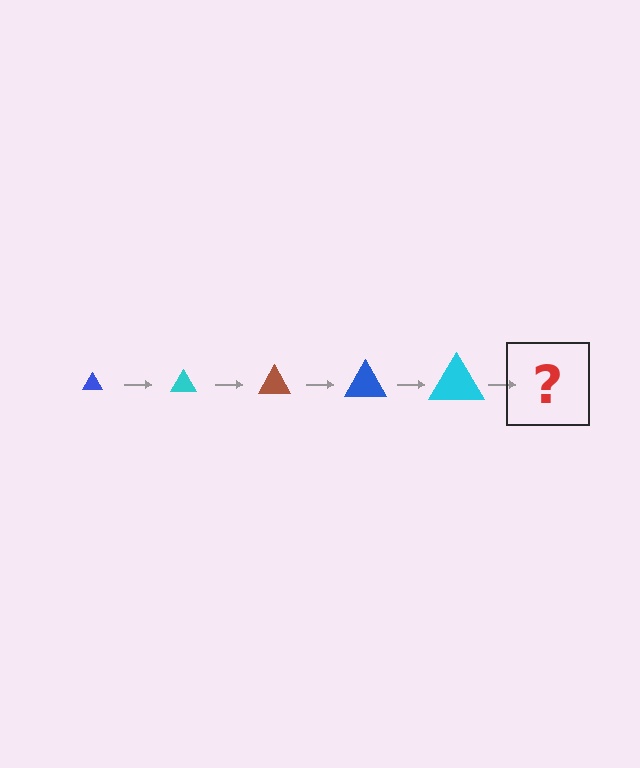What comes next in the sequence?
The next element should be a brown triangle, larger than the previous one.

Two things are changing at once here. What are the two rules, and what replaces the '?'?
The two rules are that the triangle grows larger each step and the color cycles through blue, cyan, and brown. The '?' should be a brown triangle, larger than the previous one.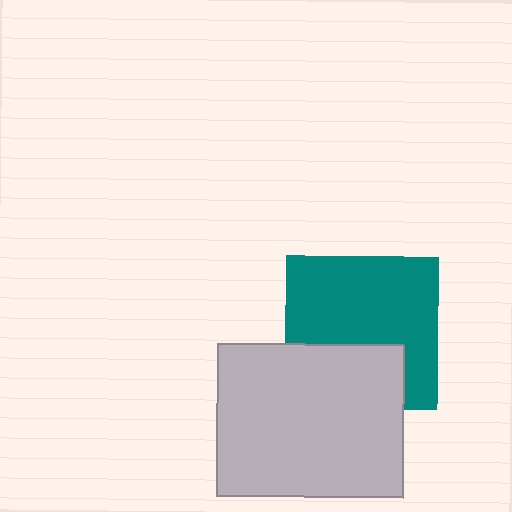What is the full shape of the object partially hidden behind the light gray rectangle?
The partially hidden object is a teal square.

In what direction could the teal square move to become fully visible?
The teal square could move up. That would shift it out from behind the light gray rectangle entirely.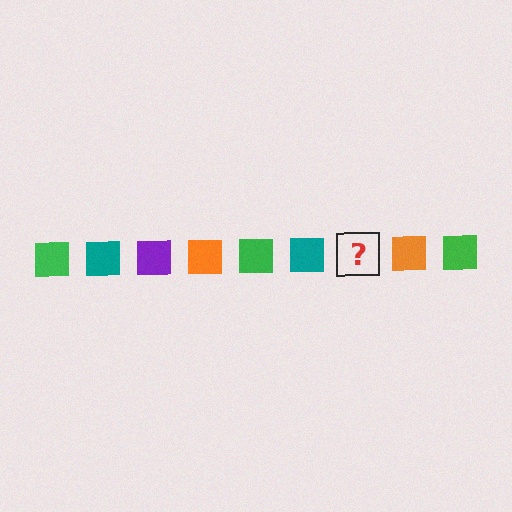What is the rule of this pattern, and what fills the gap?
The rule is that the pattern cycles through green, teal, purple, orange squares. The gap should be filled with a purple square.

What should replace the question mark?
The question mark should be replaced with a purple square.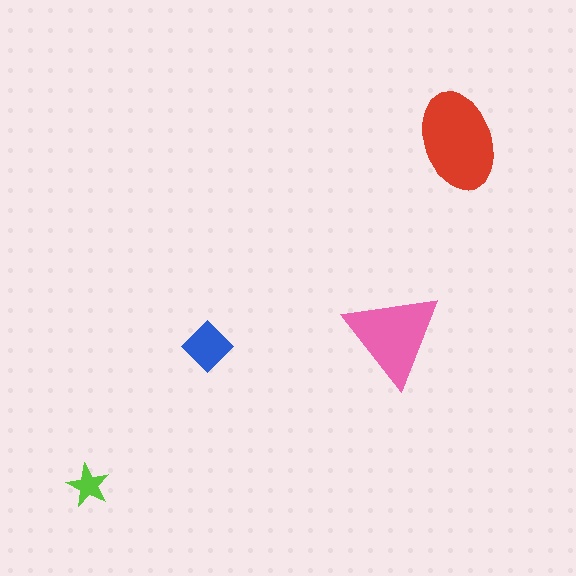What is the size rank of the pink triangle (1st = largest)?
2nd.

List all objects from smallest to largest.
The lime star, the blue diamond, the pink triangle, the red ellipse.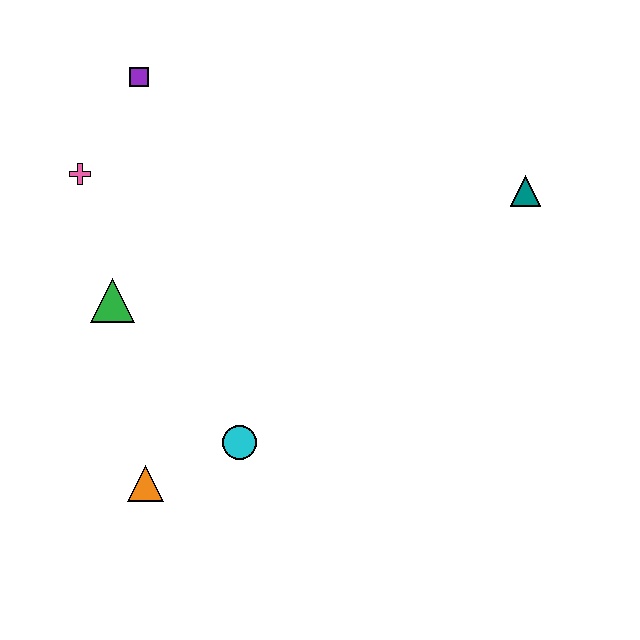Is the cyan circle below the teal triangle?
Yes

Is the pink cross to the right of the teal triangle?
No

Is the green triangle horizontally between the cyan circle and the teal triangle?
No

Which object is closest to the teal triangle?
The cyan circle is closest to the teal triangle.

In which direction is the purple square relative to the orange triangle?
The purple square is above the orange triangle.